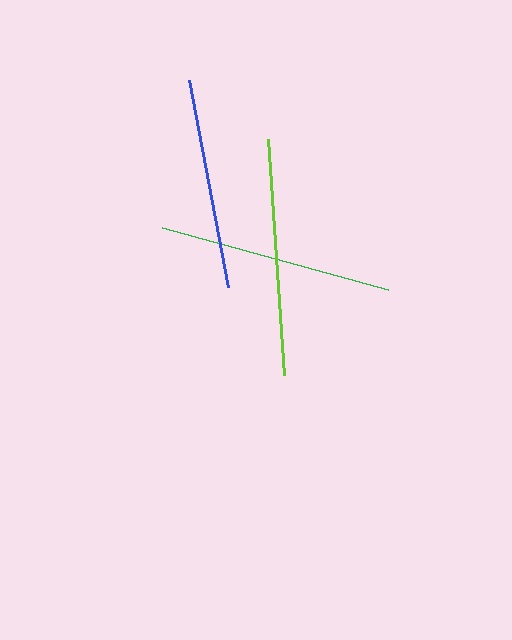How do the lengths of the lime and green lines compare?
The lime and green lines are approximately the same length.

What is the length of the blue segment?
The blue segment is approximately 210 pixels long.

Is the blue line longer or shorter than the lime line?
The lime line is longer than the blue line.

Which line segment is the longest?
The lime line is the longest at approximately 237 pixels.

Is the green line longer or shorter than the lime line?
The lime line is longer than the green line.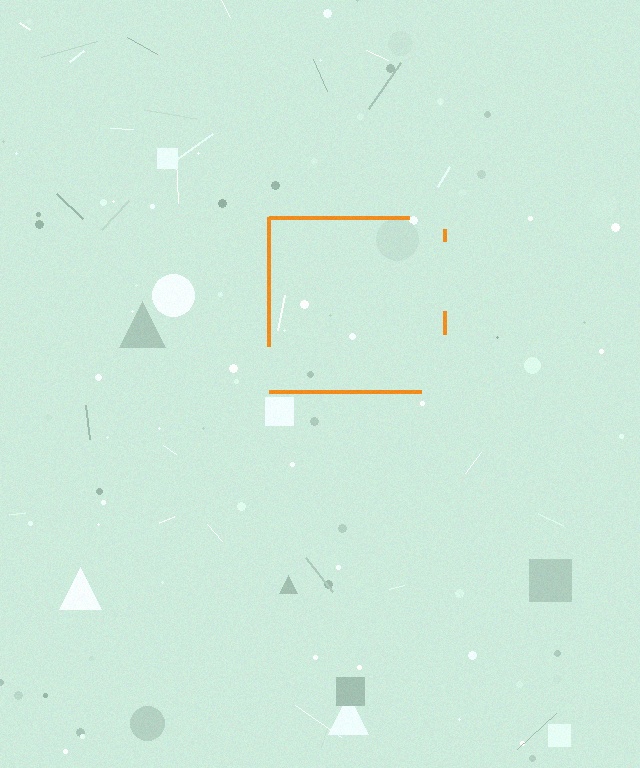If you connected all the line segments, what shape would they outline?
They would outline a square.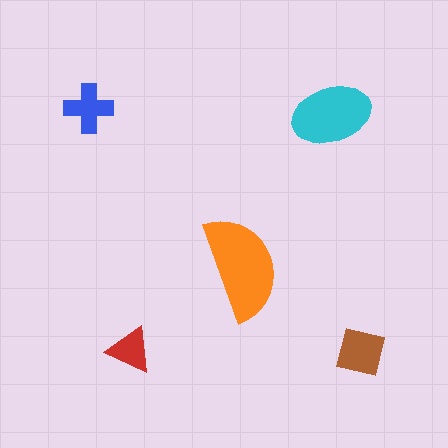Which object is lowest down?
The brown square is bottommost.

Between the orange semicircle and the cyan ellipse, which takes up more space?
The orange semicircle.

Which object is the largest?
The orange semicircle.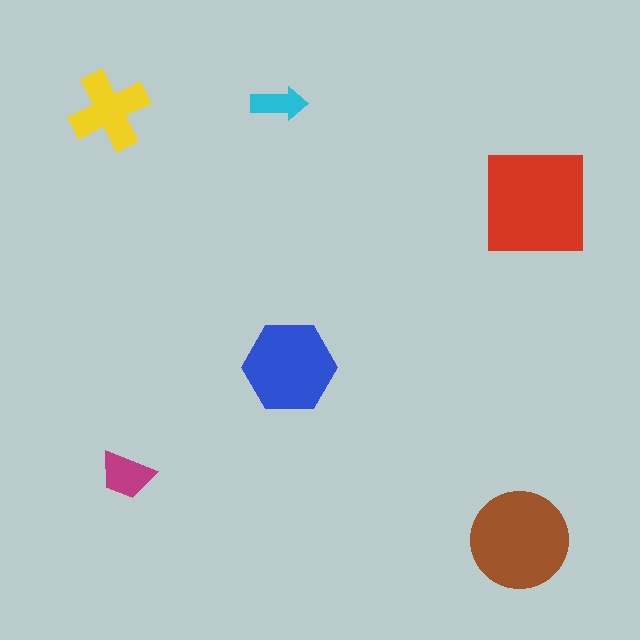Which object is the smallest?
The cyan arrow.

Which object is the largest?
The red square.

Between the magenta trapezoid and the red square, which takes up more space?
The red square.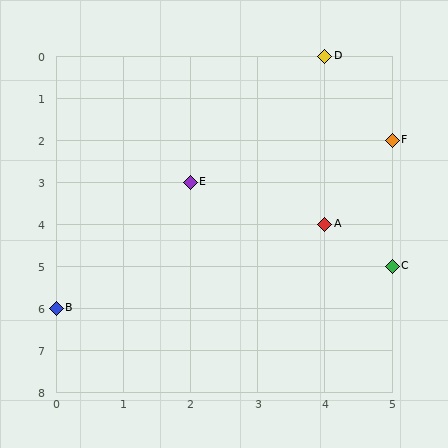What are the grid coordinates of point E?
Point E is at grid coordinates (2, 3).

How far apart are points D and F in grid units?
Points D and F are 1 column and 2 rows apart (about 2.2 grid units diagonally).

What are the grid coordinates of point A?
Point A is at grid coordinates (4, 4).